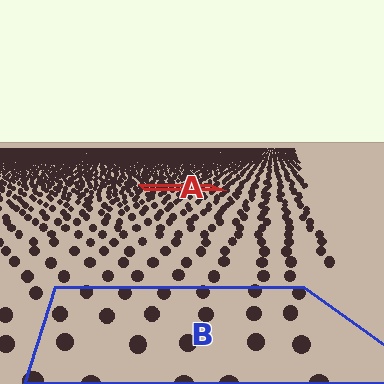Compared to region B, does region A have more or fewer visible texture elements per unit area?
Region A has more texture elements per unit area — they are packed more densely because it is farther away.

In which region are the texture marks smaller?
The texture marks are smaller in region A, because it is farther away.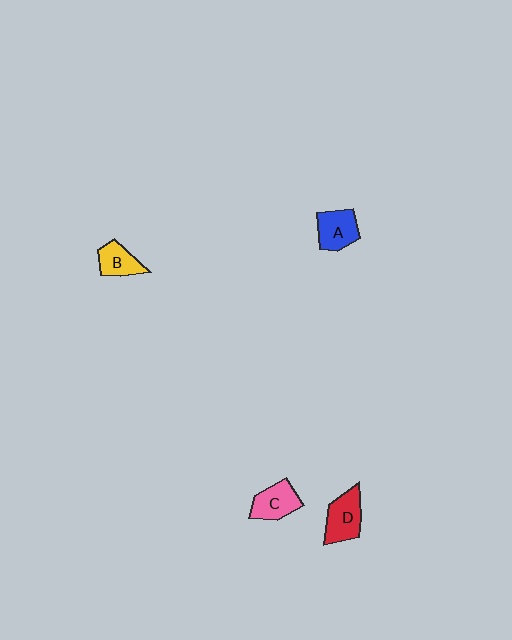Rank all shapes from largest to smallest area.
From largest to smallest: D (red), A (blue), C (pink), B (yellow).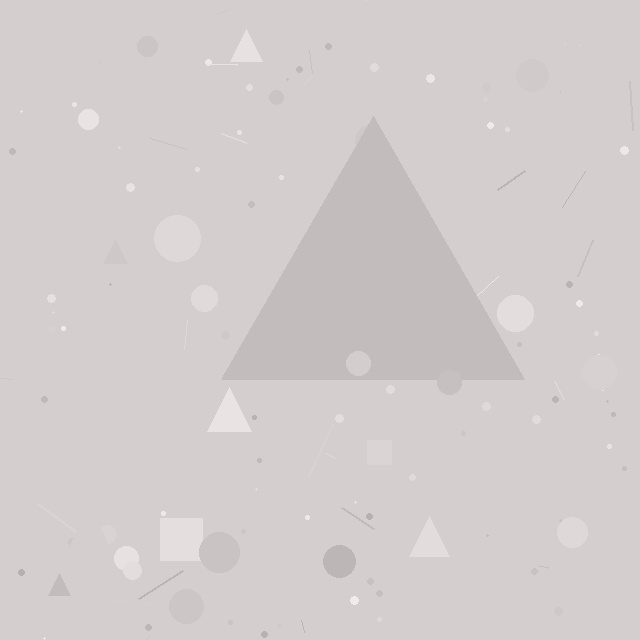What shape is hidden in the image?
A triangle is hidden in the image.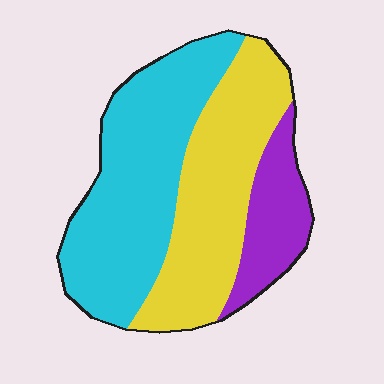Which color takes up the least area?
Purple, at roughly 15%.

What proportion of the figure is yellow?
Yellow covers 38% of the figure.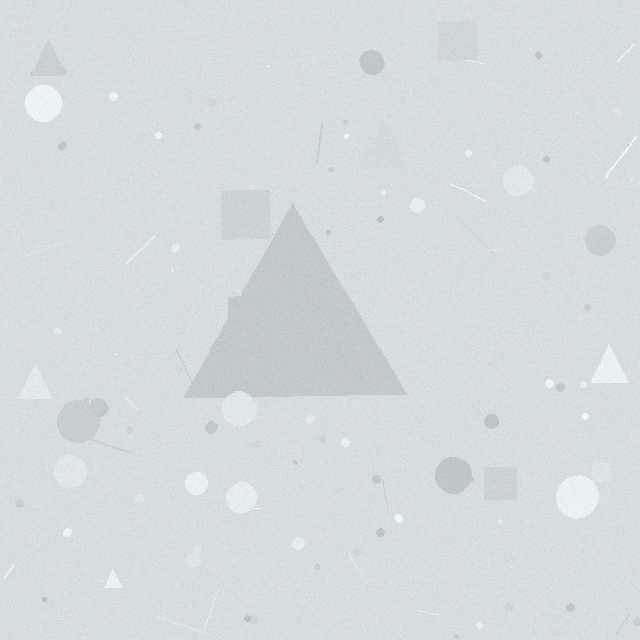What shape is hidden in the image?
A triangle is hidden in the image.